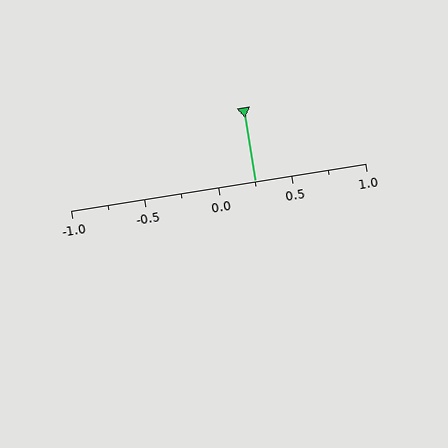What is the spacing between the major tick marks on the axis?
The major ticks are spaced 0.5 apart.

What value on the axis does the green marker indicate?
The marker indicates approximately 0.25.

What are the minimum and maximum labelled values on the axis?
The axis runs from -1.0 to 1.0.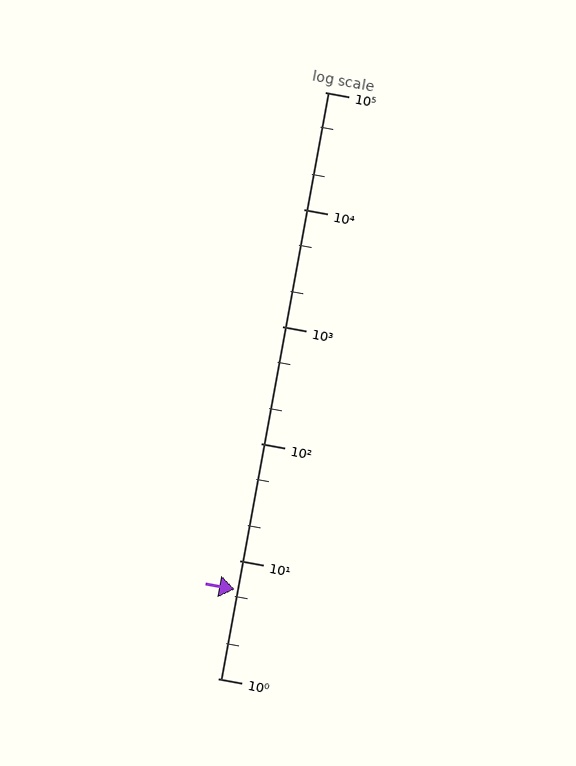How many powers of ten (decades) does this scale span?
The scale spans 5 decades, from 1 to 100000.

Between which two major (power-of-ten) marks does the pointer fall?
The pointer is between 1 and 10.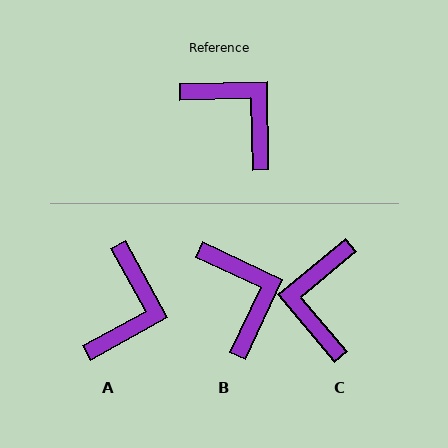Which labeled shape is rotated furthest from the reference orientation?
C, about 129 degrees away.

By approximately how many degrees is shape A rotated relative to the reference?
Approximately 62 degrees clockwise.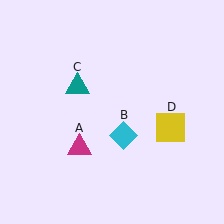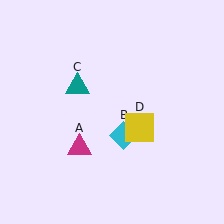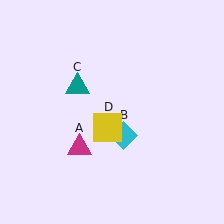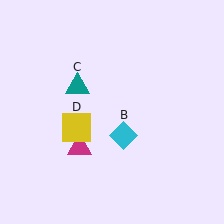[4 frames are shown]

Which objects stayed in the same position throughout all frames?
Magenta triangle (object A) and cyan diamond (object B) and teal triangle (object C) remained stationary.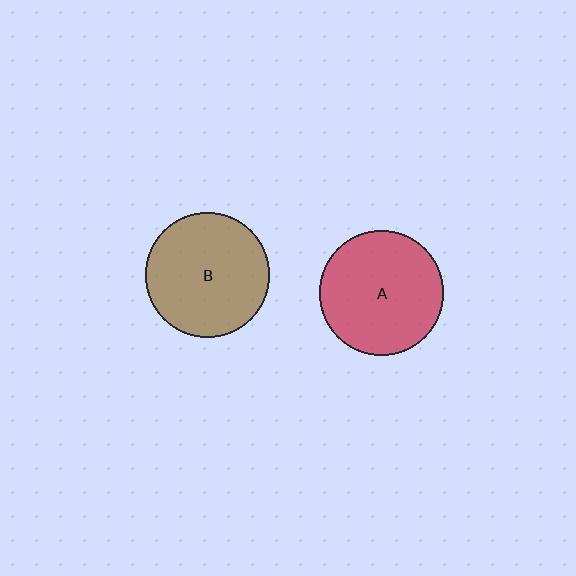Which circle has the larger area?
Circle A (red).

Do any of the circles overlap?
No, none of the circles overlap.